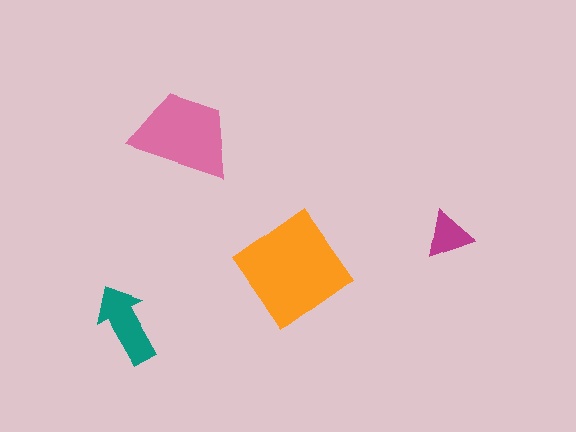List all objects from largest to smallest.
The orange diamond, the pink trapezoid, the teal arrow, the magenta triangle.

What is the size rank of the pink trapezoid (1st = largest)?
2nd.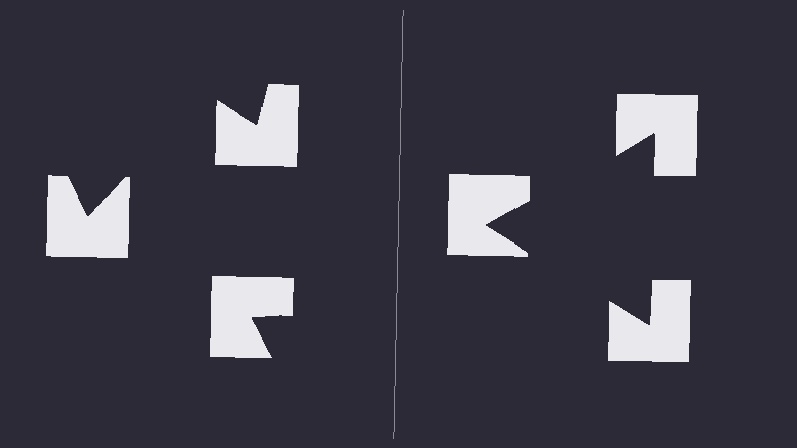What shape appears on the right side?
An illusory triangle.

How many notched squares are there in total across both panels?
6 — 3 on each side.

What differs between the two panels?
The notched squares are positioned identically on both sides; only the wedge orientations differ. On the right they align to a triangle; on the left they are misaligned.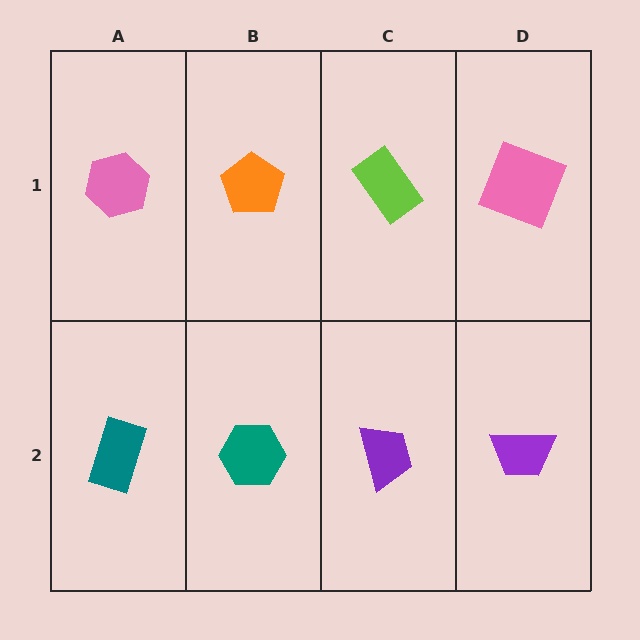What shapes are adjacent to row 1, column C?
A purple trapezoid (row 2, column C), an orange pentagon (row 1, column B), a pink square (row 1, column D).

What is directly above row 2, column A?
A pink hexagon.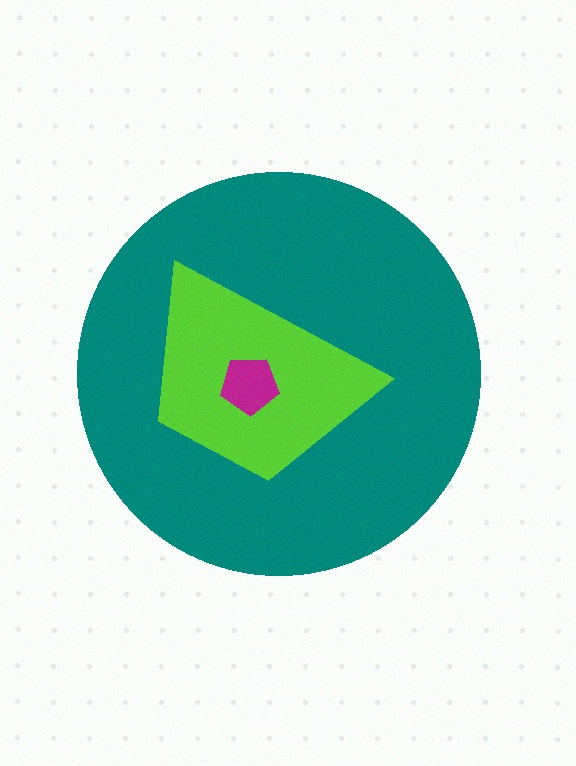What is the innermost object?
The magenta pentagon.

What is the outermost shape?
The teal circle.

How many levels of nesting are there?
3.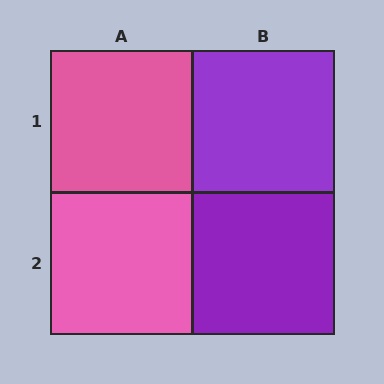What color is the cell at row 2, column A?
Pink.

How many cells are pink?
2 cells are pink.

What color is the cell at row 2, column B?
Purple.